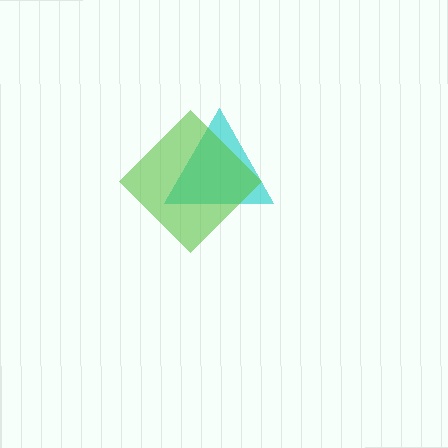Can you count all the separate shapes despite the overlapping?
Yes, there are 2 separate shapes.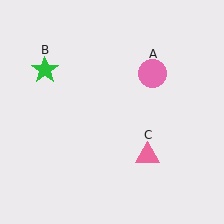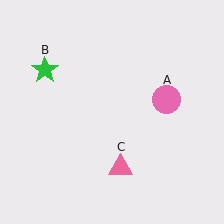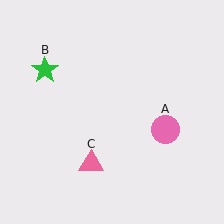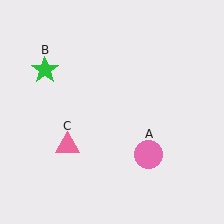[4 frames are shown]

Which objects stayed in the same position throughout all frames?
Green star (object B) remained stationary.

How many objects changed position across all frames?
2 objects changed position: pink circle (object A), pink triangle (object C).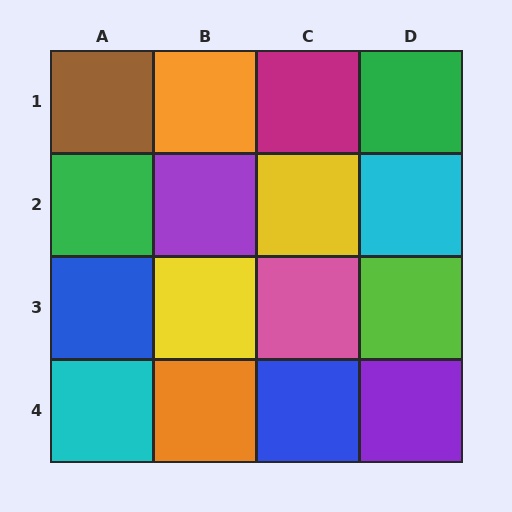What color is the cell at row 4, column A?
Cyan.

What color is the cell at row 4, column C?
Blue.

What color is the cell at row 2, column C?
Yellow.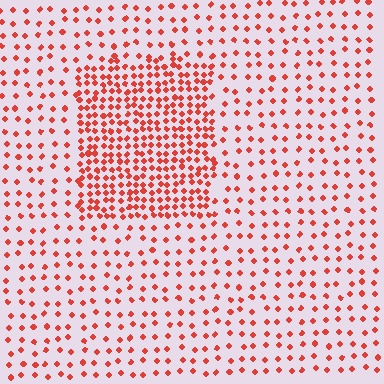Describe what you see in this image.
The image contains small red elements arranged at two different densities. A rectangle-shaped region is visible where the elements are more densely packed than the surrounding area.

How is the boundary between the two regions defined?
The boundary is defined by a change in element density (approximately 2.5x ratio). All elements are the same color, size, and shape.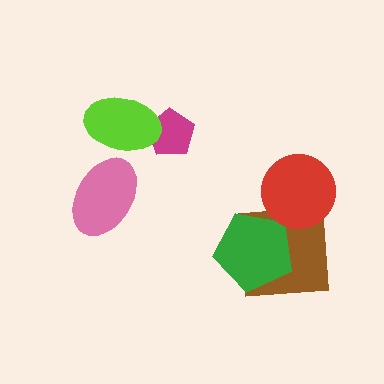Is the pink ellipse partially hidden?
No, no other shape covers it.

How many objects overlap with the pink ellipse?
0 objects overlap with the pink ellipse.